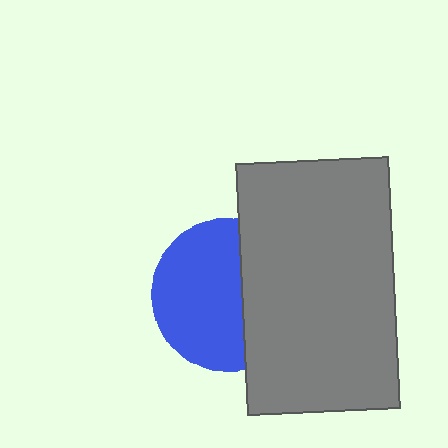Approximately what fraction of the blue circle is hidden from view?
Roughly 39% of the blue circle is hidden behind the gray rectangle.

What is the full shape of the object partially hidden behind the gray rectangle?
The partially hidden object is a blue circle.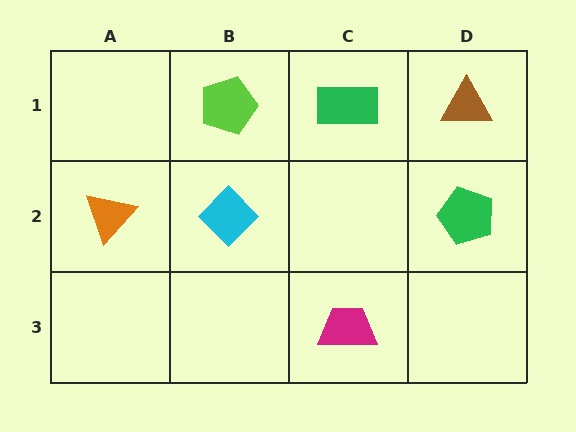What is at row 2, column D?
A green pentagon.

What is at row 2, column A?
An orange triangle.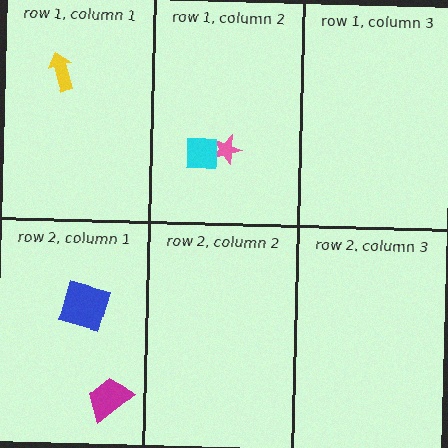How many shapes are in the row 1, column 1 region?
1.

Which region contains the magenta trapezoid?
The row 2, column 1 region.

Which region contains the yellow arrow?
The row 1, column 1 region.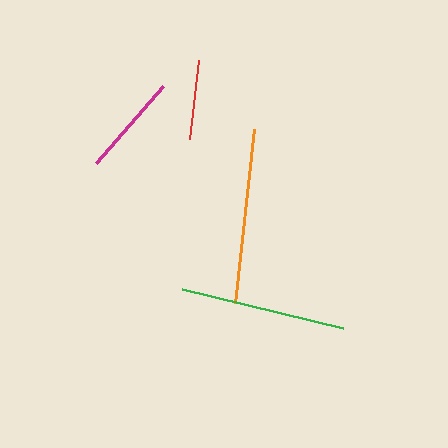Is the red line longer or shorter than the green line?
The green line is longer than the red line.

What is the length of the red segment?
The red segment is approximately 79 pixels long.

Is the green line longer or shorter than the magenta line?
The green line is longer than the magenta line.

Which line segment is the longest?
The orange line is the longest at approximately 174 pixels.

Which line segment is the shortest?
The red line is the shortest at approximately 79 pixels.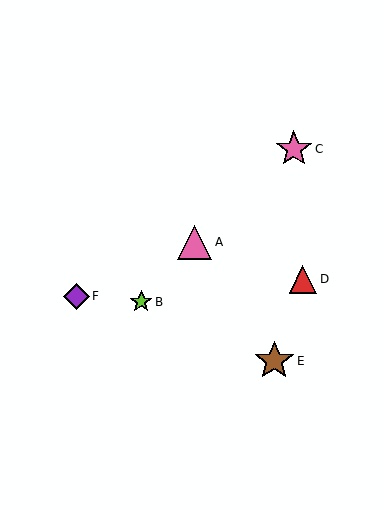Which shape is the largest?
The brown star (labeled E) is the largest.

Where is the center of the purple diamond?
The center of the purple diamond is at (76, 296).